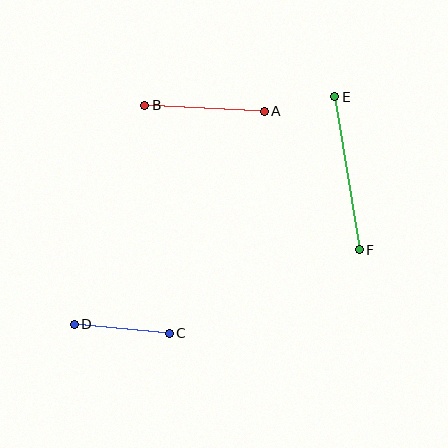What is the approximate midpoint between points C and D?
The midpoint is at approximately (122, 329) pixels.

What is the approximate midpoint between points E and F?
The midpoint is at approximately (347, 173) pixels.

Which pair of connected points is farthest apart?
Points E and F are farthest apart.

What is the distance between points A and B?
The distance is approximately 120 pixels.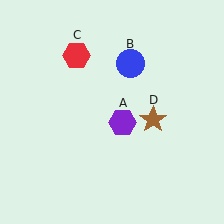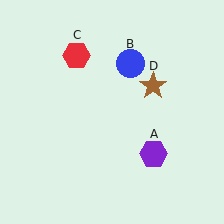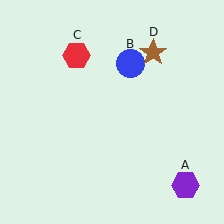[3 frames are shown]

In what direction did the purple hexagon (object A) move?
The purple hexagon (object A) moved down and to the right.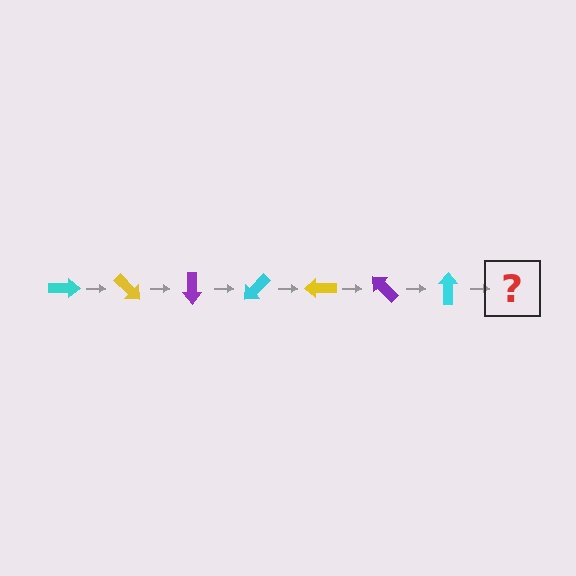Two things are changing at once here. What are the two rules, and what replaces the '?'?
The two rules are that it rotates 45 degrees each step and the color cycles through cyan, yellow, and purple. The '?' should be a yellow arrow, rotated 315 degrees from the start.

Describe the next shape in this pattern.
It should be a yellow arrow, rotated 315 degrees from the start.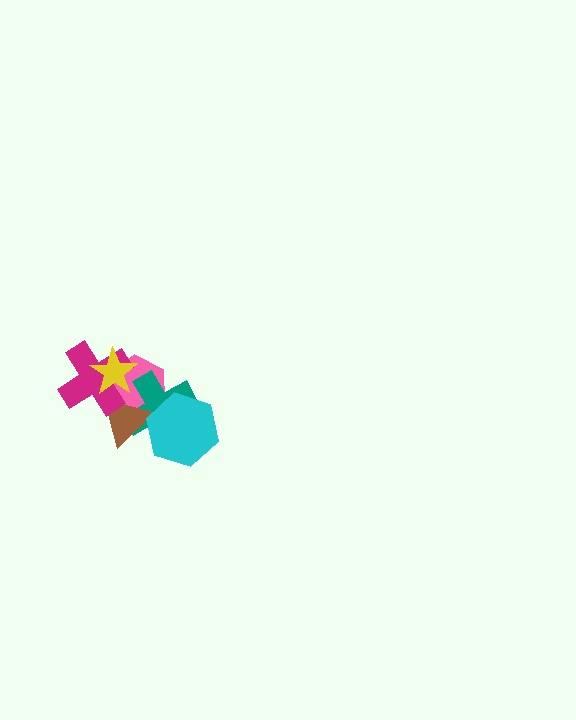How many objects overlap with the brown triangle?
5 objects overlap with the brown triangle.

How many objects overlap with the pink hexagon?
5 objects overlap with the pink hexagon.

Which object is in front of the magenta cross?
The yellow star is in front of the magenta cross.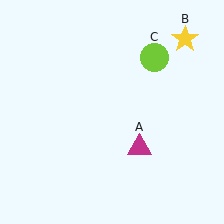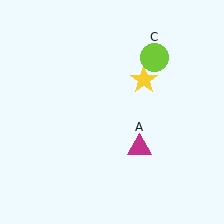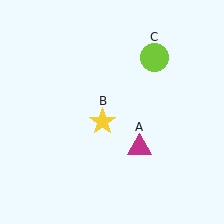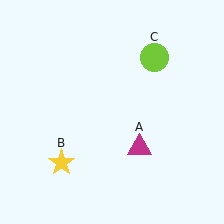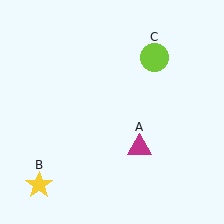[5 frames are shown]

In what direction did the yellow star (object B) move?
The yellow star (object B) moved down and to the left.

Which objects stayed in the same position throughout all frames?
Magenta triangle (object A) and lime circle (object C) remained stationary.